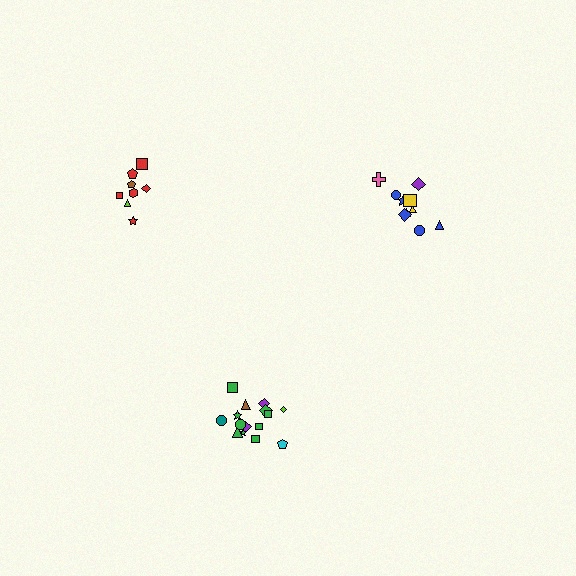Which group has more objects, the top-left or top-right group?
The top-right group.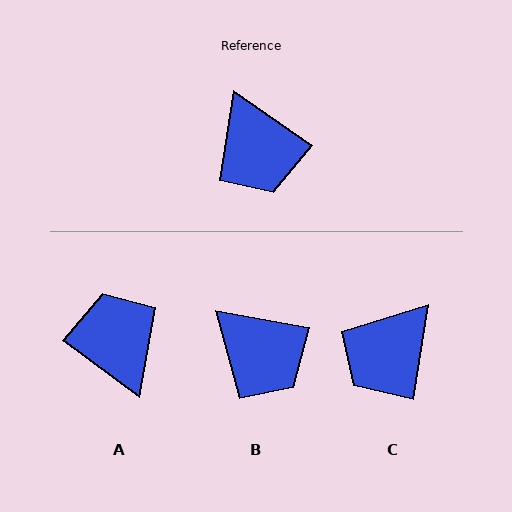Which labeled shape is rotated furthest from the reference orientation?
A, about 178 degrees away.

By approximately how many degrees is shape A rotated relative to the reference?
Approximately 178 degrees counter-clockwise.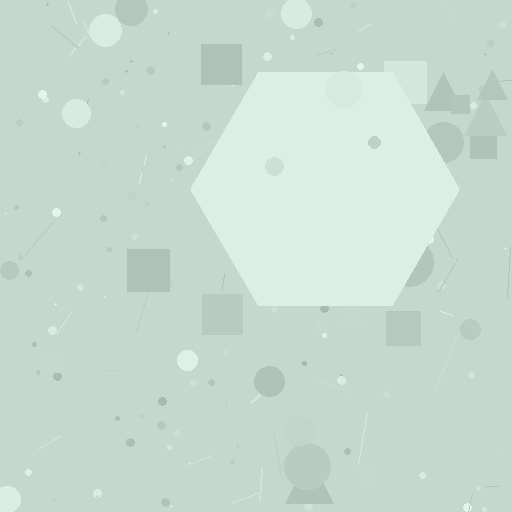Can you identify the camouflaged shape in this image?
The camouflaged shape is a hexagon.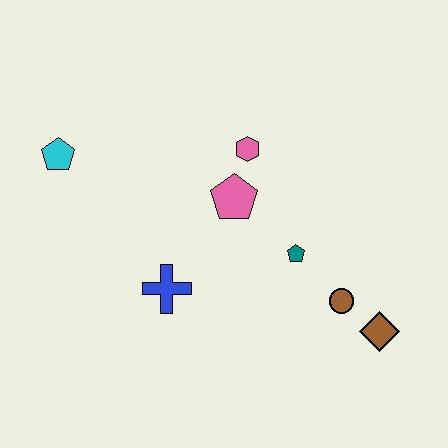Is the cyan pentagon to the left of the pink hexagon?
Yes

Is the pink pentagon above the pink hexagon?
No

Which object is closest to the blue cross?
The pink pentagon is closest to the blue cross.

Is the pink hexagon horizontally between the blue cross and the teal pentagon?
Yes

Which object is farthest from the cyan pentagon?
The brown diamond is farthest from the cyan pentagon.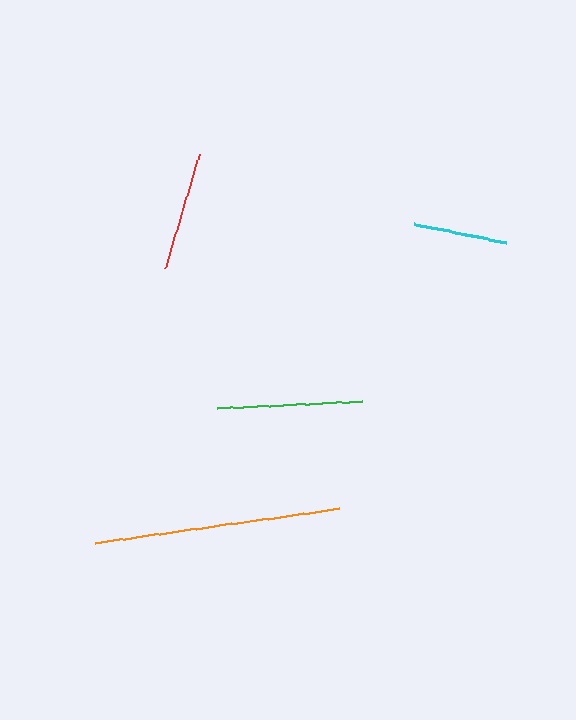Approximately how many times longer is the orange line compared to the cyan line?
The orange line is approximately 2.6 times the length of the cyan line.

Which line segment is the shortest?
The cyan line is the shortest at approximately 94 pixels.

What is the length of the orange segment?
The orange segment is approximately 246 pixels long.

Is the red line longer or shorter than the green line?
The green line is longer than the red line.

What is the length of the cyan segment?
The cyan segment is approximately 94 pixels long.